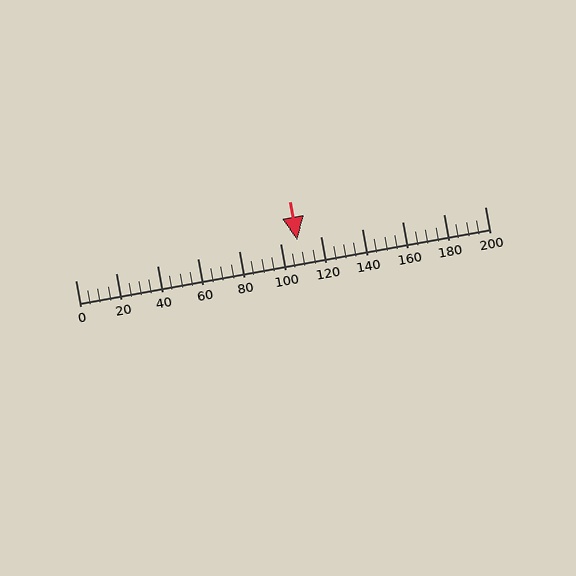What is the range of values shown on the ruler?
The ruler shows values from 0 to 200.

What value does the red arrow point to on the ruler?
The red arrow points to approximately 108.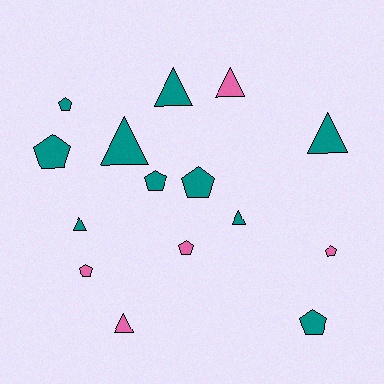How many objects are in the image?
There are 15 objects.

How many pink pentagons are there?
There are 3 pink pentagons.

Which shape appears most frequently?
Pentagon, with 8 objects.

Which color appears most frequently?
Teal, with 10 objects.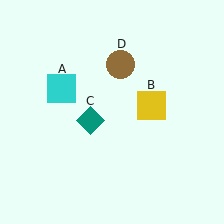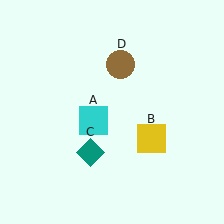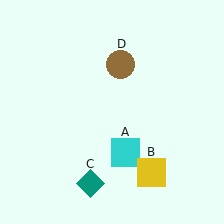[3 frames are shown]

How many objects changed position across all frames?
3 objects changed position: cyan square (object A), yellow square (object B), teal diamond (object C).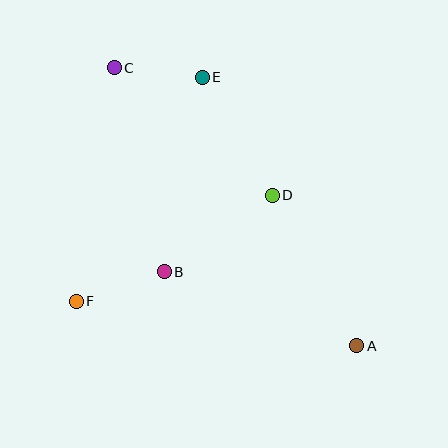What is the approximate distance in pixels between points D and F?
The distance between D and F is approximately 223 pixels.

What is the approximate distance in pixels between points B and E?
The distance between B and E is approximately 199 pixels.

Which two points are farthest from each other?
Points A and C are farthest from each other.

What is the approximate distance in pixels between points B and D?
The distance between B and D is approximately 133 pixels.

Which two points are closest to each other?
Points C and E are closest to each other.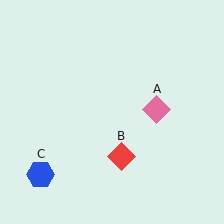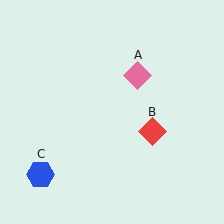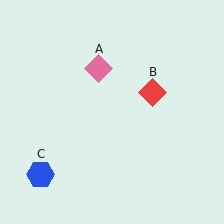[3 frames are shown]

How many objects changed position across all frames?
2 objects changed position: pink diamond (object A), red diamond (object B).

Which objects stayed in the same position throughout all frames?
Blue hexagon (object C) remained stationary.